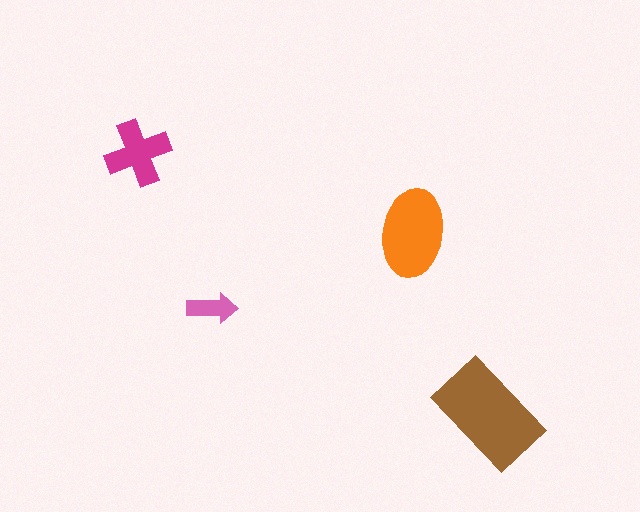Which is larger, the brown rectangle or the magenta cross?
The brown rectangle.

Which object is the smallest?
The pink arrow.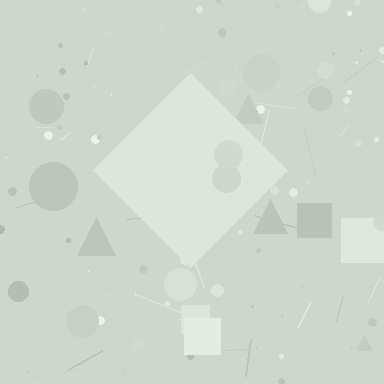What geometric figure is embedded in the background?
A diamond is embedded in the background.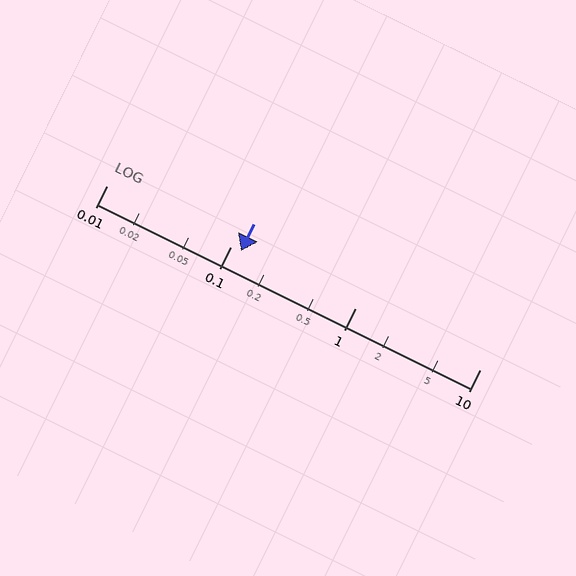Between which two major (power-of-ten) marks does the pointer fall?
The pointer is between 0.1 and 1.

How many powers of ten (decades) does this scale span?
The scale spans 3 decades, from 0.01 to 10.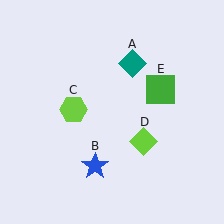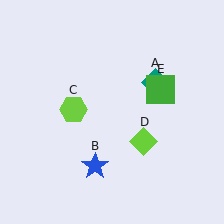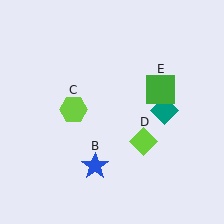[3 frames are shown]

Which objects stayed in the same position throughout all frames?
Blue star (object B) and lime hexagon (object C) and lime diamond (object D) and green square (object E) remained stationary.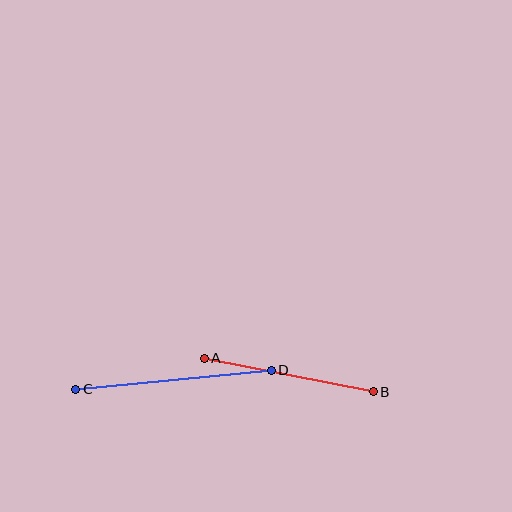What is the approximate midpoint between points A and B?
The midpoint is at approximately (289, 375) pixels.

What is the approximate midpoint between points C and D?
The midpoint is at approximately (173, 380) pixels.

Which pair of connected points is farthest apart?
Points C and D are farthest apart.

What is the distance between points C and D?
The distance is approximately 197 pixels.